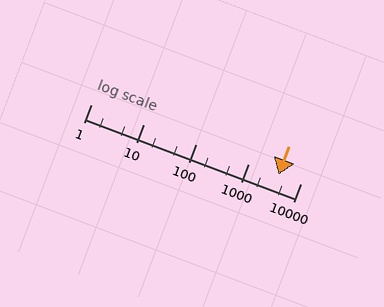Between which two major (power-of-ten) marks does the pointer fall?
The pointer is between 1000 and 10000.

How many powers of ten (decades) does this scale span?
The scale spans 4 decades, from 1 to 10000.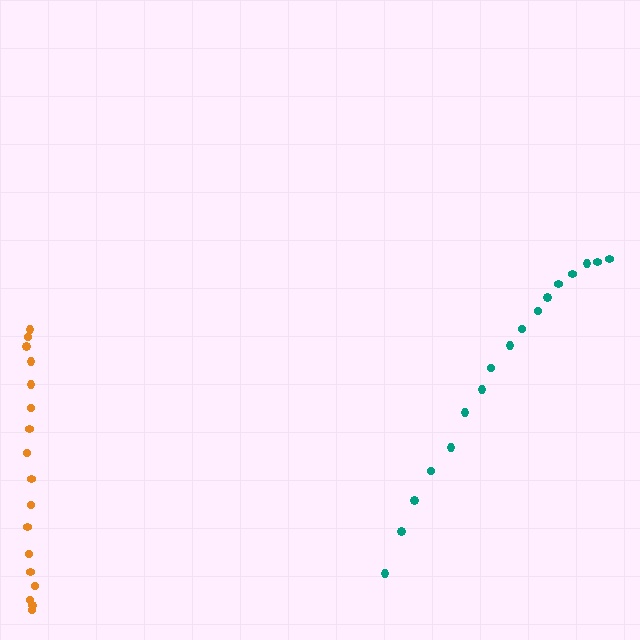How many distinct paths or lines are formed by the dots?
There are 2 distinct paths.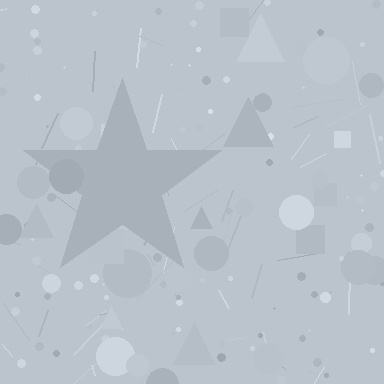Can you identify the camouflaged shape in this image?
The camouflaged shape is a star.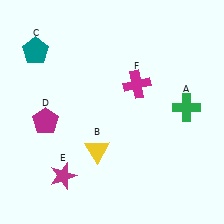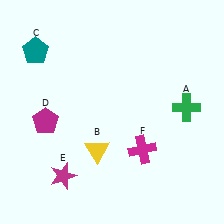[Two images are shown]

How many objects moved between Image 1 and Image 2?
1 object moved between the two images.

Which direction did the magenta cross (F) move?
The magenta cross (F) moved down.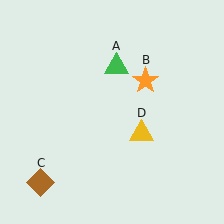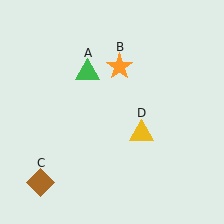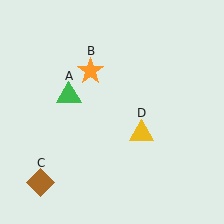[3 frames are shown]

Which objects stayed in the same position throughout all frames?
Brown diamond (object C) and yellow triangle (object D) remained stationary.